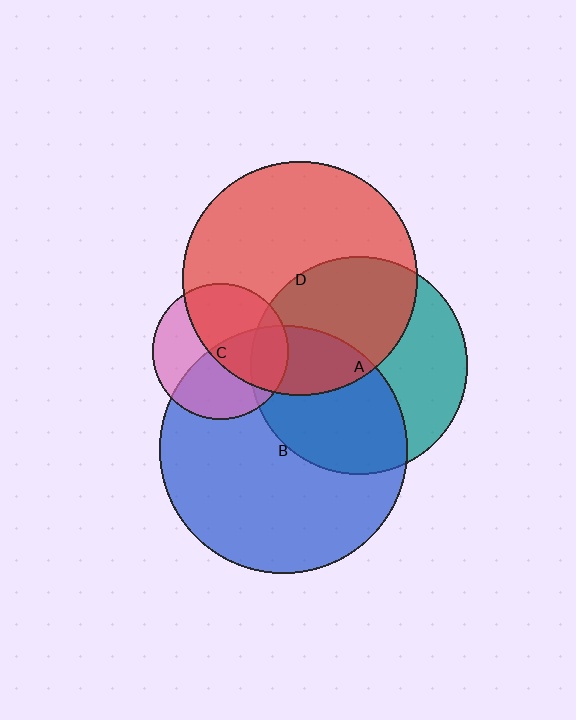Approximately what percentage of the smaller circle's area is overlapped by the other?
Approximately 45%.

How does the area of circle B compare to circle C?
Approximately 3.3 times.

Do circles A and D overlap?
Yes.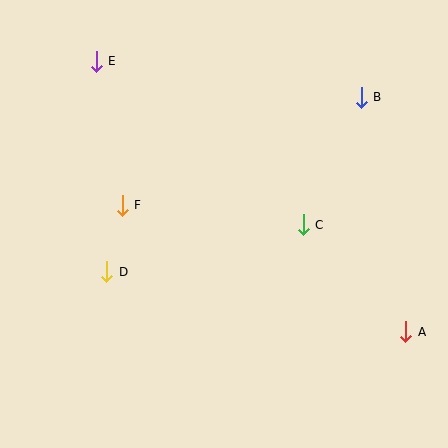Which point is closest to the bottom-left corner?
Point D is closest to the bottom-left corner.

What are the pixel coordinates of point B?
Point B is at (361, 97).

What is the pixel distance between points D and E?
The distance between D and E is 211 pixels.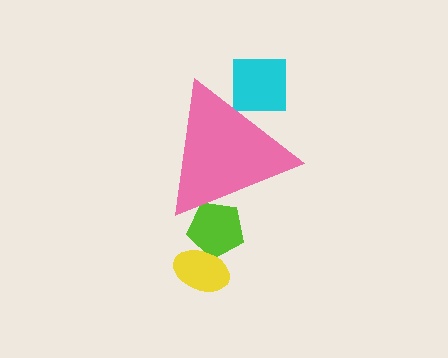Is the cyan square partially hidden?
Yes, the cyan square is partially hidden behind the pink triangle.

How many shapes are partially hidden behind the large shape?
2 shapes are partially hidden.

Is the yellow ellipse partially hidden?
No, the yellow ellipse is fully visible.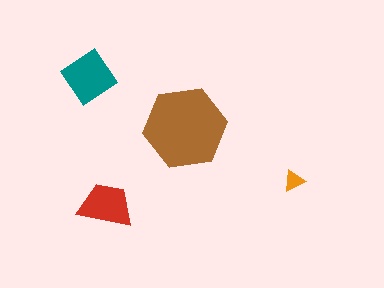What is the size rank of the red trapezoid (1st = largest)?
3rd.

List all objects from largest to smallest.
The brown hexagon, the teal diamond, the red trapezoid, the orange triangle.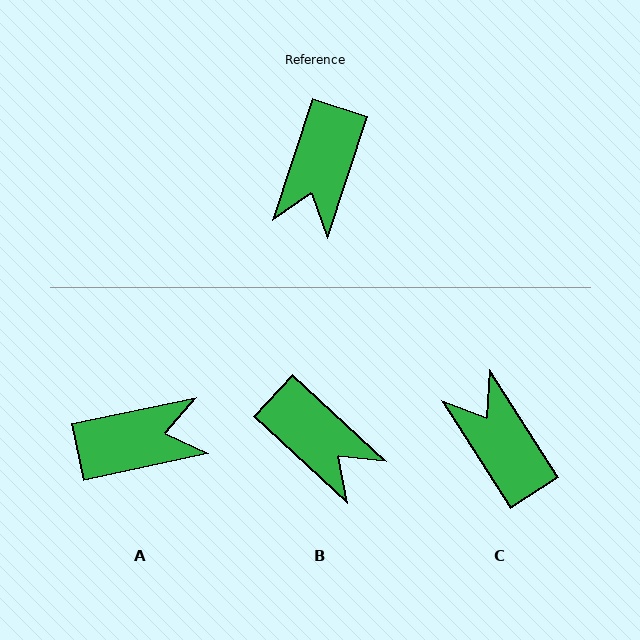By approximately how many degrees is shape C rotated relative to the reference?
Approximately 129 degrees clockwise.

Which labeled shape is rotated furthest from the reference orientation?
C, about 129 degrees away.